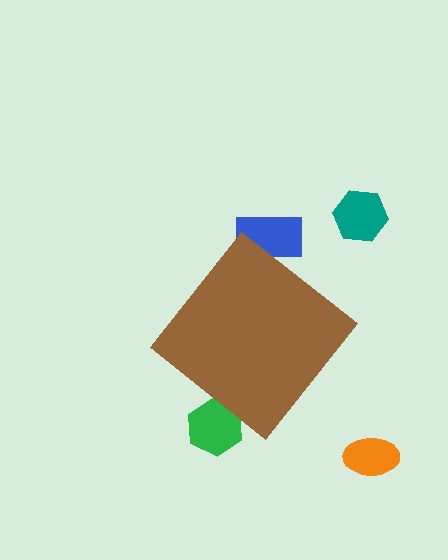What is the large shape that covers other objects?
A brown diamond.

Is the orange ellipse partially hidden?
No, the orange ellipse is fully visible.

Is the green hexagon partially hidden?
Yes, the green hexagon is partially hidden behind the brown diamond.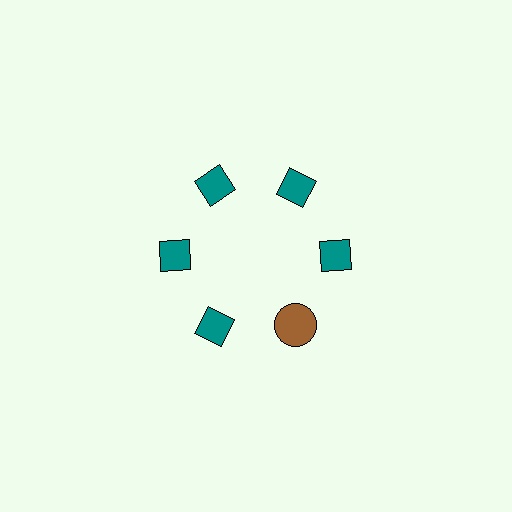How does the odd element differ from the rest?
It differs in both color (brown instead of teal) and shape (circle instead of diamond).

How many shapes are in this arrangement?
There are 6 shapes arranged in a ring pattern.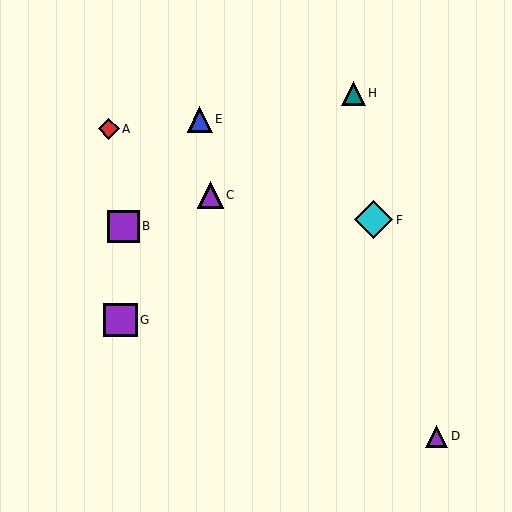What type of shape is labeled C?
Shape C is a purple triangle.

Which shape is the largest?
The cyan diamond (labeled F) is the largest.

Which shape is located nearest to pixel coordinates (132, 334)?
The purple square (labeled G) at (120, 320) is nearest to that location.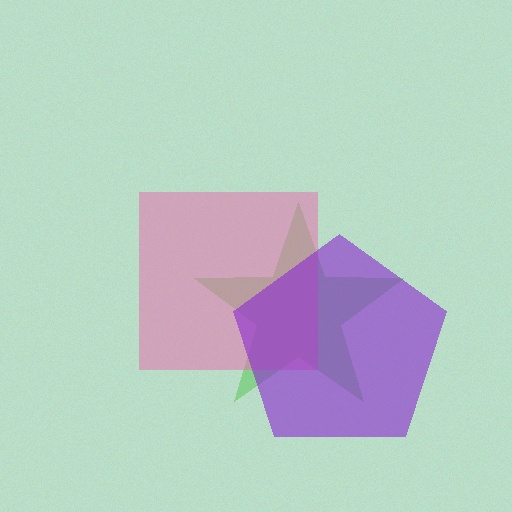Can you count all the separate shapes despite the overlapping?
Yes, there are 3 separate shapes.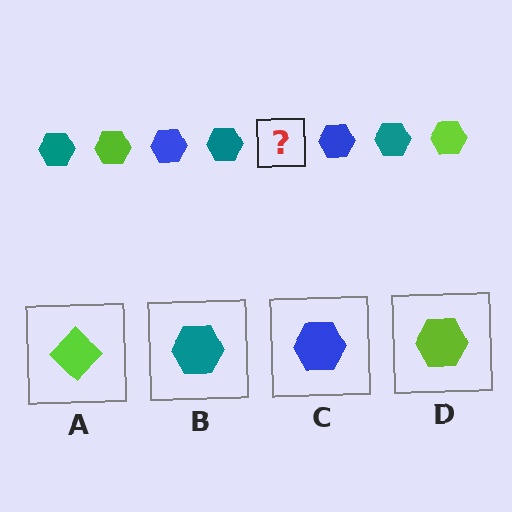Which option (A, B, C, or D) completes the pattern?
D.